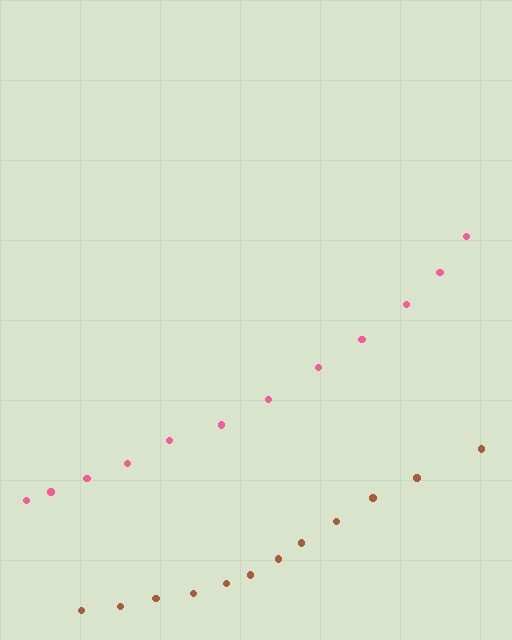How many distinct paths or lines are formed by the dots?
There are 2 distinct paths.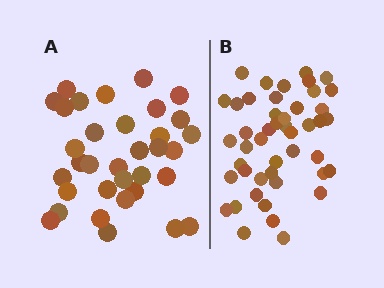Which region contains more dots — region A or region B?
Region B (the right region) has more dots.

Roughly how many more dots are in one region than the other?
Region B has roughly 12 or so more dots than region A.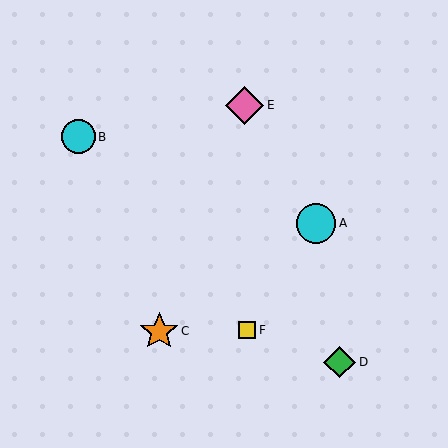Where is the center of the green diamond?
The center of the green diamond is at (340, 362).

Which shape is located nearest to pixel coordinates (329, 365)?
The green diamond (labeled D) at (340, 362) is nearest to that location.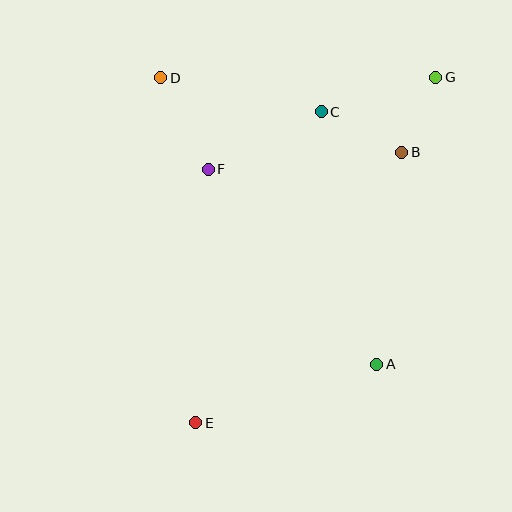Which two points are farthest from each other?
Points E and G are farthest from each other.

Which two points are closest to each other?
Points B and G are closest to each other.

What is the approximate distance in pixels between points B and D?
The distance between B and D is approximately 252 pixels.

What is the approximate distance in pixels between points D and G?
The distance between D and G is approximately 275 pixels.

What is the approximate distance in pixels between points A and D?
The distance between A and D is approximately 358 pixels.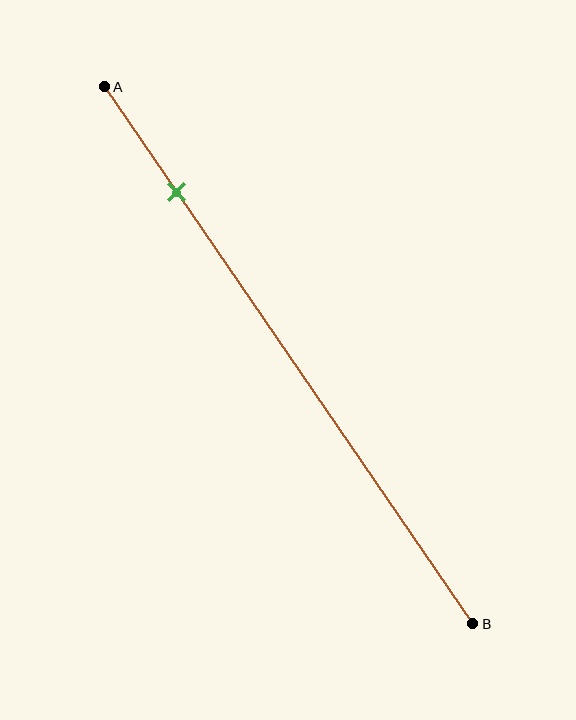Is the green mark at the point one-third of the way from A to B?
No, the mark is at about 20% from A, not at the 33% one-third point.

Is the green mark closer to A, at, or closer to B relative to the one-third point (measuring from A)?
The green mark is closer to point A than the one-third point of segment AB.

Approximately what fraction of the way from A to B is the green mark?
The green mark is approximately 20% of the way from A to B.